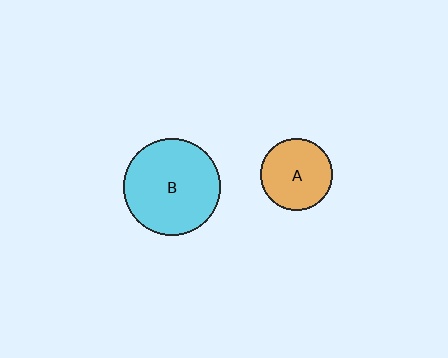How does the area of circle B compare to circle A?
Approximately 1.8 times.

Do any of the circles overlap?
No, none of the circles overlap.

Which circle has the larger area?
Circle B (cyan).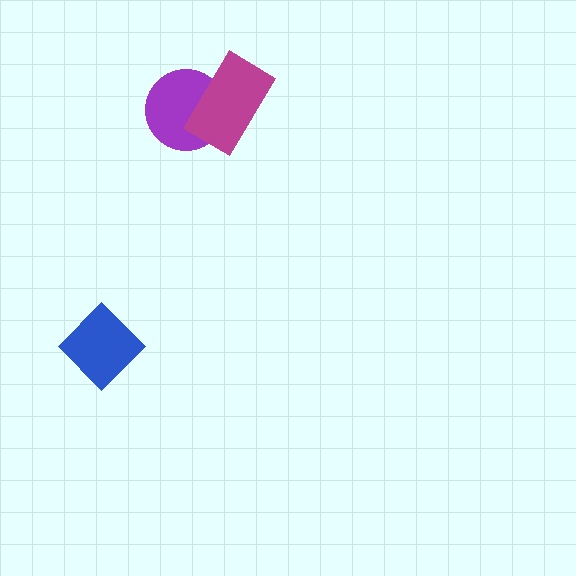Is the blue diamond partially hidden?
No, no other shape covers it.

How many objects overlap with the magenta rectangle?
1 object overlaps with the magenta rectangle.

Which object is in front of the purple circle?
The magenta rectangle is in front of the purple circle.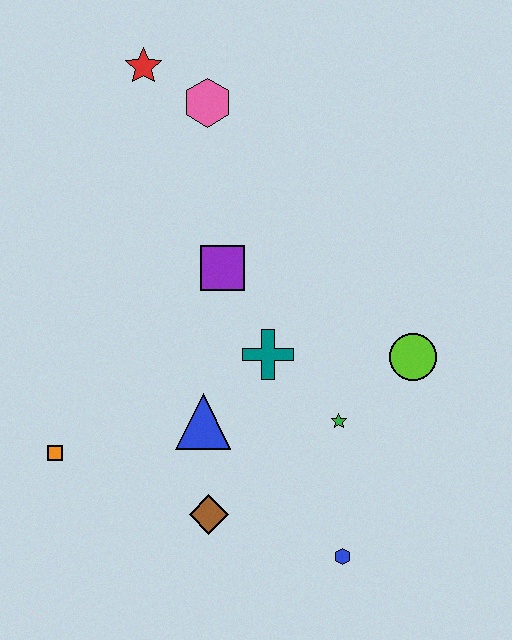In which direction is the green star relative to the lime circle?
The green star is to the left of the lime circle.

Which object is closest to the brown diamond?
The blue triangle is closest to the brown diamond.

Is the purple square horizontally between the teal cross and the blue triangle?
Yes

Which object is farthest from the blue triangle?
The red star is farthest from the blue triangle.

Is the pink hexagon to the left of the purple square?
Yes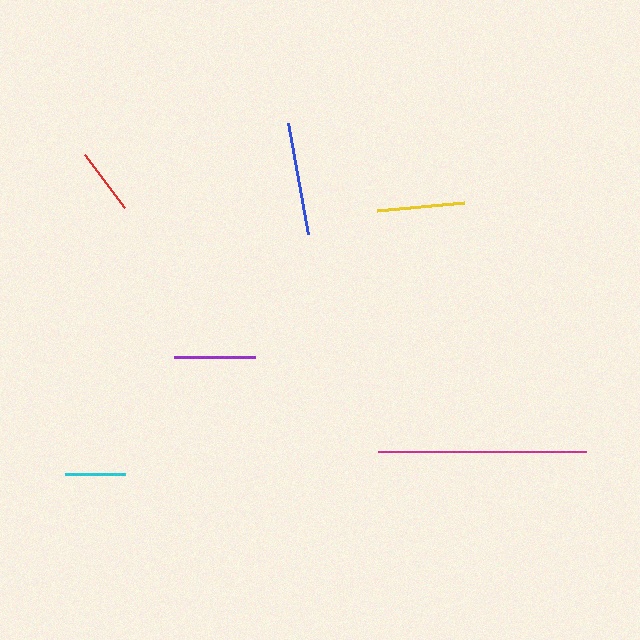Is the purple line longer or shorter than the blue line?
The blue line is longer than the purple line.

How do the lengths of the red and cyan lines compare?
The red and cyan lines are approximately the same length.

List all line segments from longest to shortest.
From longest to shortest: magenta, blue, yellow, purple, red, cyan.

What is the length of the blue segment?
The blue segment is approximately 112 pixels long.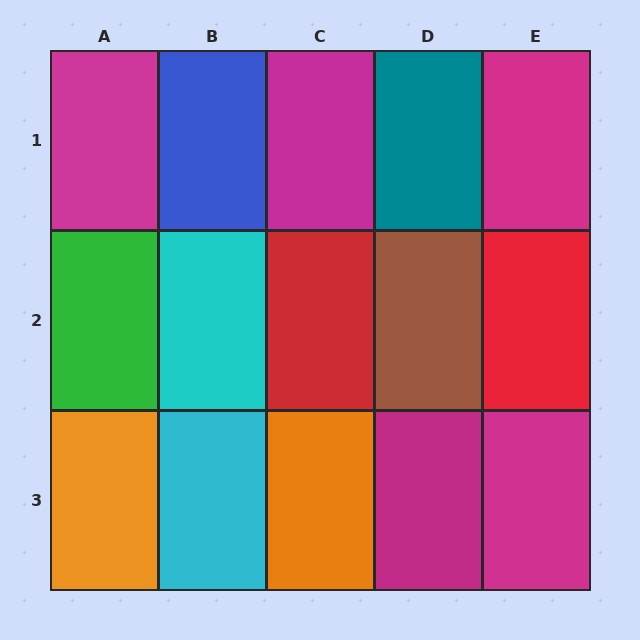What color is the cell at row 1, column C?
Magenta.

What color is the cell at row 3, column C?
Orange.